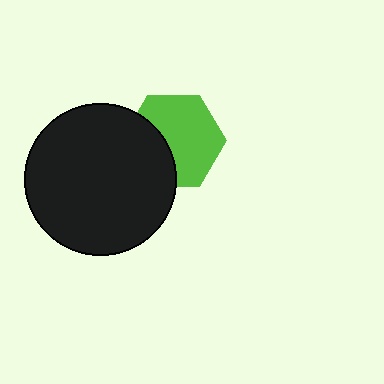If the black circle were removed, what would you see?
You would see the complete lime hexagon.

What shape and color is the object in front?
The object in front is a black circle.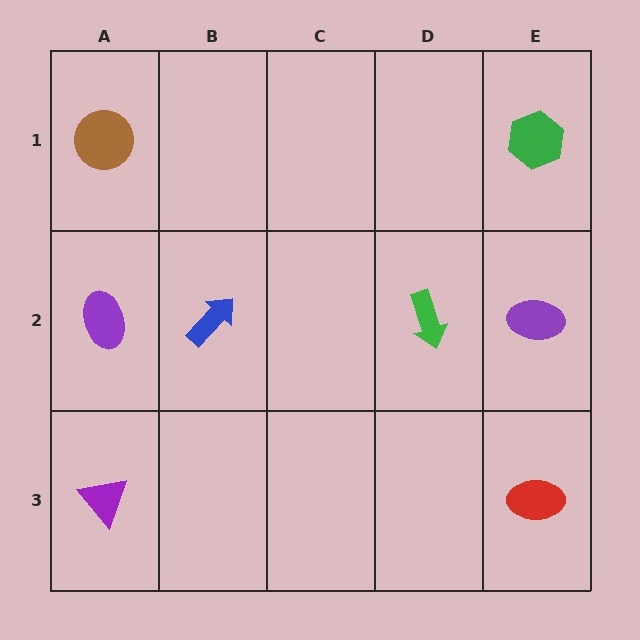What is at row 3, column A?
A purple triangle.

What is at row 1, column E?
A green hexagon.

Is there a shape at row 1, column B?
No, that cell is empty.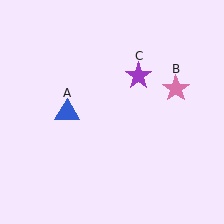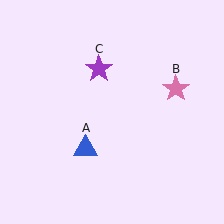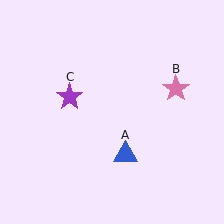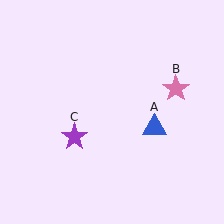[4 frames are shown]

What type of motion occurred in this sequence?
The blue triangle (object A), purple star (object C) rotated counterclockwise around the center of the scene.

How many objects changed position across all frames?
2 objects changed position: blue triangle (object A), purple star (object C).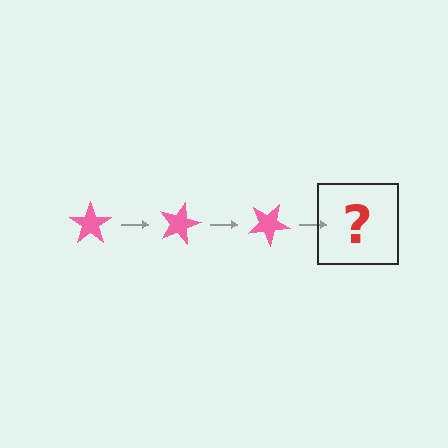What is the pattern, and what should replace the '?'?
The pattern is that the star rotates 15 degrees each step. The '?' should be a pink star rotated 45 degrees.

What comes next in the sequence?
The next element should be a pink star rotated 45 degrees.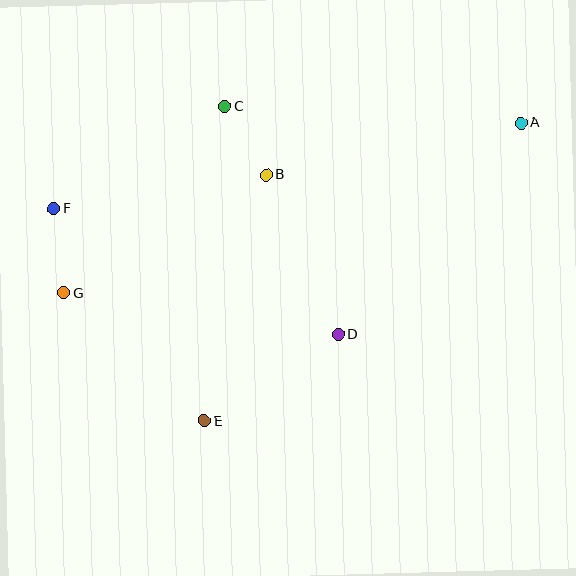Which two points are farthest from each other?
Points A and G are farthest from each other.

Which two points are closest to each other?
Points B and C are closest to each other.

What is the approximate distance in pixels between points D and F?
The distance between D and F is approximately 312 pixels.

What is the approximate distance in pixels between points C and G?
The distance between C and G is approximately 246 pixels.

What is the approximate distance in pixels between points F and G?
The distance between F and G is approximately 85 pixels.